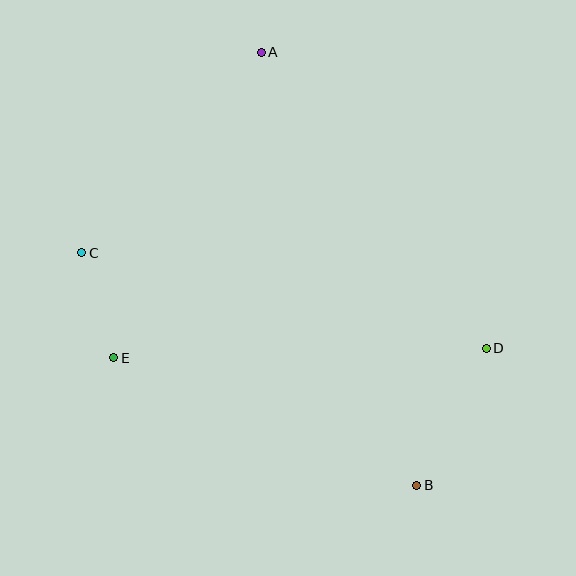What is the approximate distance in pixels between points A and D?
The distance between A and D is approximately 372 pixels.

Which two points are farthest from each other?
Points A and B are farthest from each other.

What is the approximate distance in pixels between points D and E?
The distance between D and E is approximately 373 pixels.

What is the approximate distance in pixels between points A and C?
The distance between A and C is approximately 269 pixels.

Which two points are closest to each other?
Points C and E are closest to each other.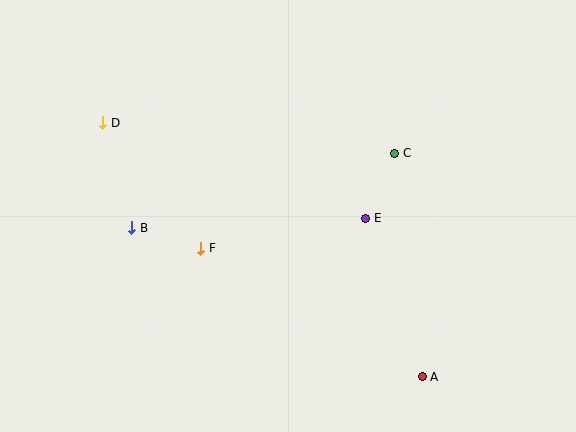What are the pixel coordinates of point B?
Point B is at (132, 228).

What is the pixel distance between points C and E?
The distance between C and E is 71 pixels.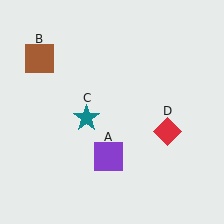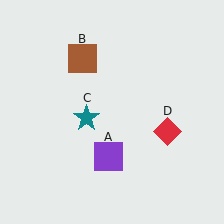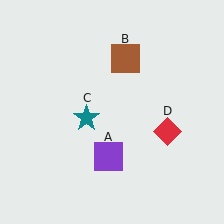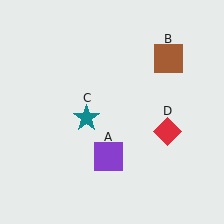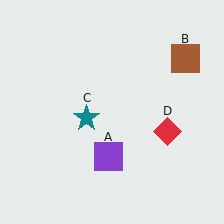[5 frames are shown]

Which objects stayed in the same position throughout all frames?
Purple square (object A) and teal star (object C) and red diamond (object D) remained stationary.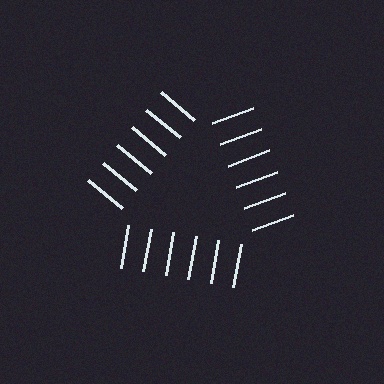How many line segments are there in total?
18 — 6 along each of the 3 edges.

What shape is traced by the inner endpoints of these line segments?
An illusory triangle — the line segments terminate on its edges but no continuous stroke is drawn.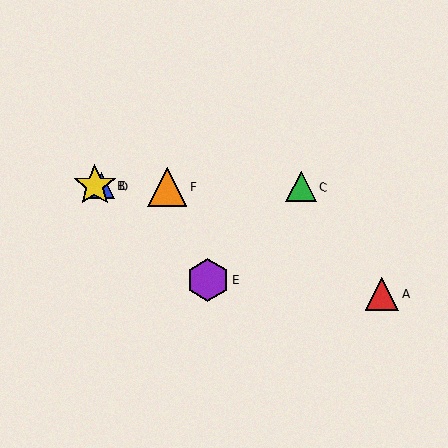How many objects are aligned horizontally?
4 objects (B, C, D, F) are aligned horizontally.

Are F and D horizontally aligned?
Yes, both are at y≈186.